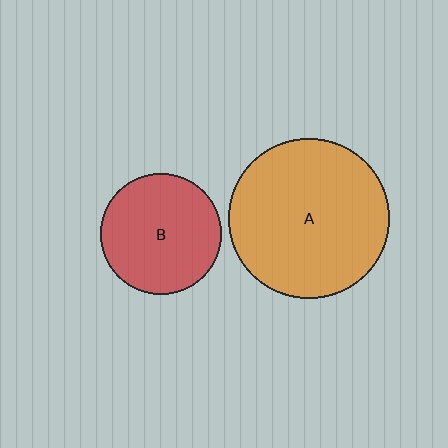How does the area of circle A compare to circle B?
Approximately 1.8 times.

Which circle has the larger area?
Circle A (orange).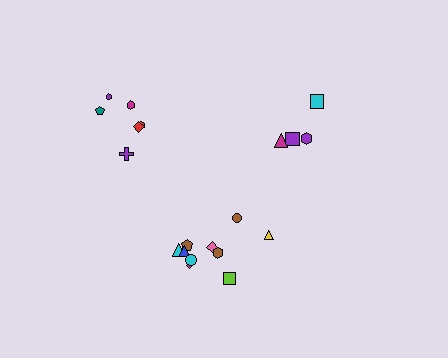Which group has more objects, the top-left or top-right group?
The top-left group.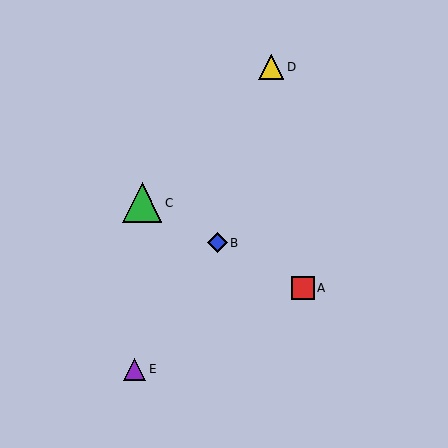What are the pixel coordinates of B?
Object B is at (217, 243).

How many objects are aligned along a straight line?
3 objects (A, B, C) are aligned along a straight line.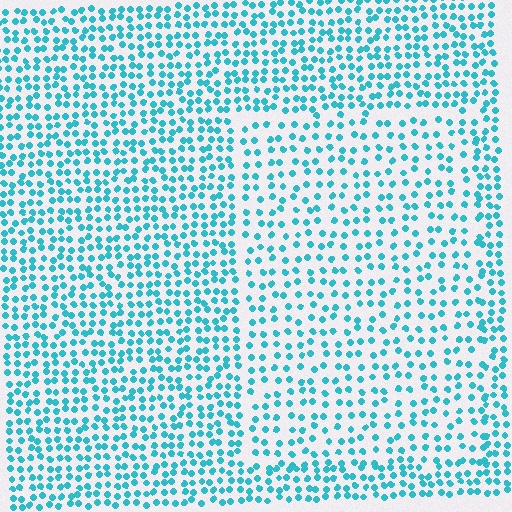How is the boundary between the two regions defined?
The boundary is defined by a change in element density (approximately 1.6x ratio). All elements are the same color, size, and shape.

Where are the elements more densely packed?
The elements are more densely packed outside the rectangle boundary.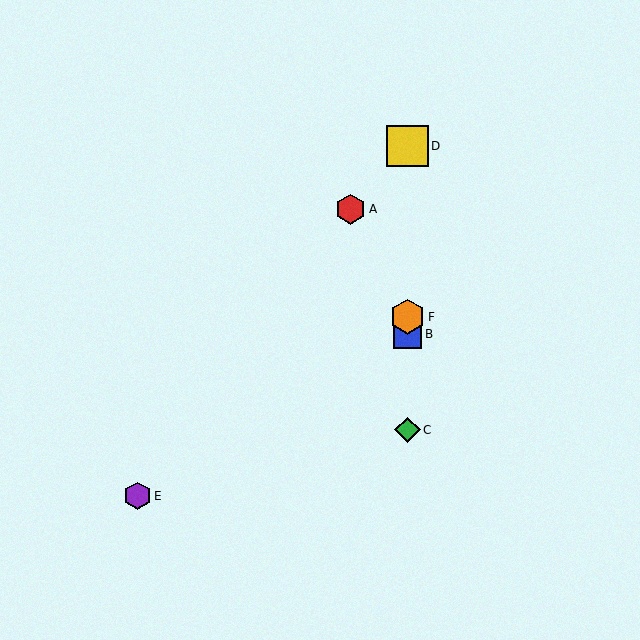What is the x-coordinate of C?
Object C is at x≈408.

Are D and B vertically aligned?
Yes, both are at x≈408.